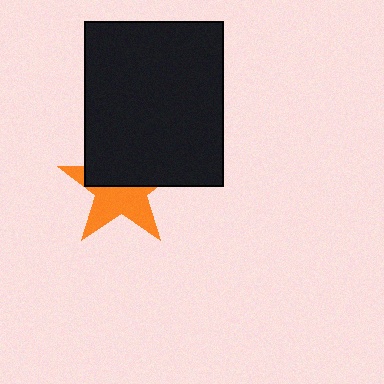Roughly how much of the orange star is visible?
About half of it is visible (roughly 50%).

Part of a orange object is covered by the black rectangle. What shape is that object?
It is a star.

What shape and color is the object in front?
The object in front is a black rectangle.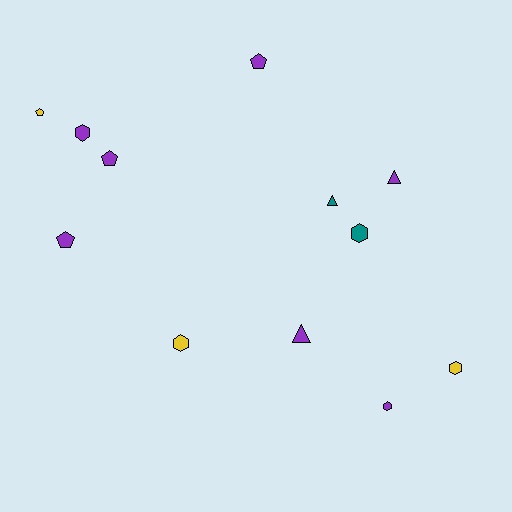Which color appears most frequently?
Purple, with 7 objects.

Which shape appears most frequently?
Hexagon, with 5 objects.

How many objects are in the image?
There are 12 objects.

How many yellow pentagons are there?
There is 1 yellow pentagon.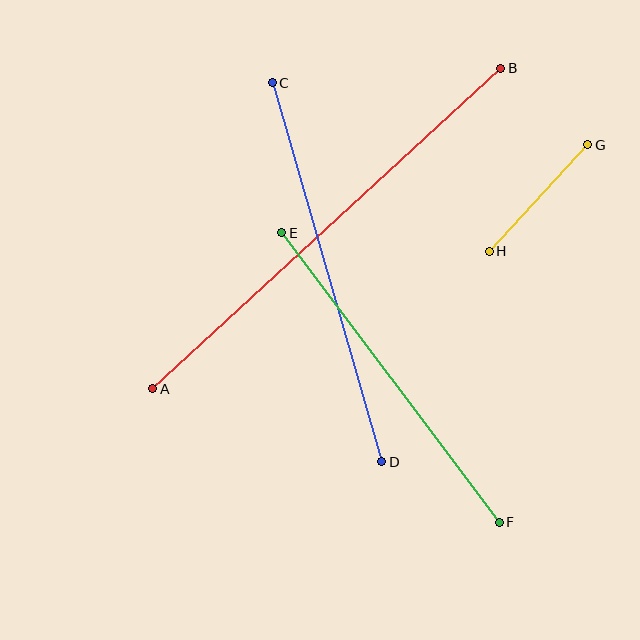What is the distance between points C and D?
The distance is approximately 395 pixels.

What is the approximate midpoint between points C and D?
The midpoint is at approximately (327, 272) pixels.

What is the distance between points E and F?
The distance is approximately 362 pixels.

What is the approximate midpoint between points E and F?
The midpoint is at approximately (390, 378) pixels.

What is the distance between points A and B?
The distance is approximately 473 pixels.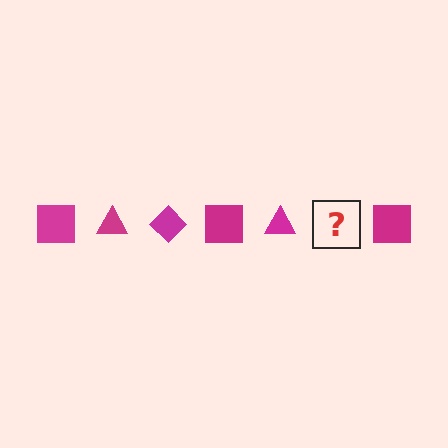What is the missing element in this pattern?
The missing element is a magenta diamond.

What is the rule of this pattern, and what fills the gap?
The rule is that the pattern cycles through square, triangle, diamond shapes in magenta. The gap should be filled with a magenta diamond.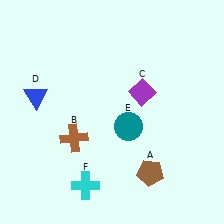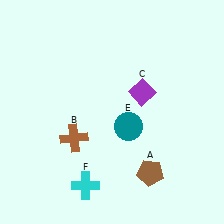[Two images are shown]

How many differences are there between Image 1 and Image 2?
There is 1 difference between the two images.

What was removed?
The blue triangle (D) was removed in Image 2.